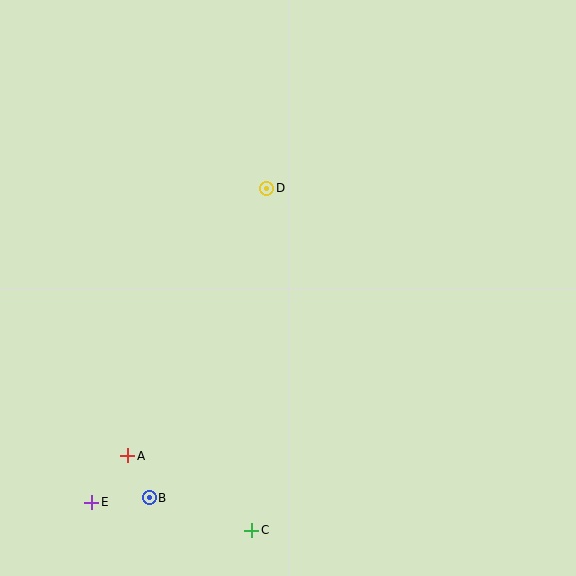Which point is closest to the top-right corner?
Point D is closest to the top-right corner.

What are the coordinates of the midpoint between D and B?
The midpoint between D and B is at (208, 343).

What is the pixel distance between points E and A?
The distance between E and A is 59 pixels.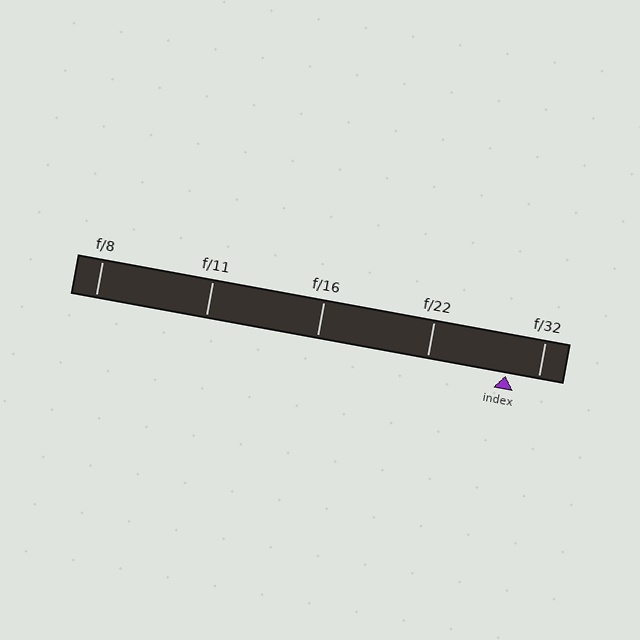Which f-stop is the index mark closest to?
The index mark is closest to f/32.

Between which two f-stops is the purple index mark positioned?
The index mark is between f/22 and f/32.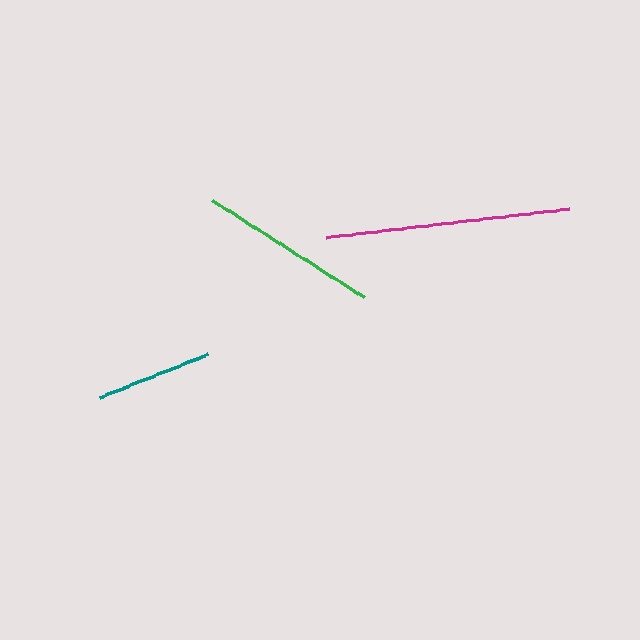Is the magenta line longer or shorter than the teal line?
The magenta line is longer than the teal line.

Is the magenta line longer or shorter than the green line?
The magenta line is longer than the green line.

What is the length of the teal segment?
The teal segment is approximately 117 pixels long.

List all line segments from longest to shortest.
From longest to shortest: magenta, green, teal.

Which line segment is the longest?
The magenta line is the longest at approximately 245 pixels.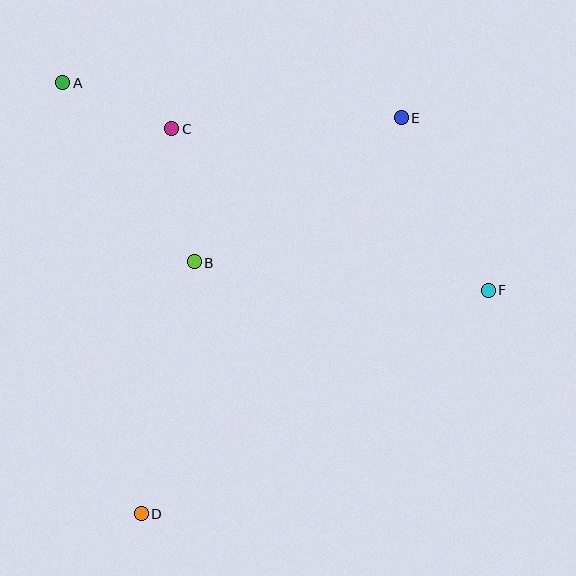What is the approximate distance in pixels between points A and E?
The distance between A and E is approximately 340 pixels.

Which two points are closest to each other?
Points A and C are closest to each other.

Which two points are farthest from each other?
Points D and E are farthest from each other.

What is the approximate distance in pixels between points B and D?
The distance between B and D is approximately 257 pixels.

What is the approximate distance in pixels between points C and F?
The distance between C and F is approximately 355 pixels.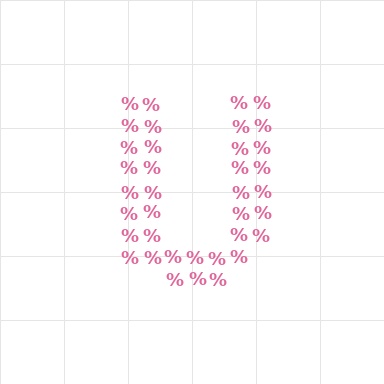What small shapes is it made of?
It is made of small percent signs.